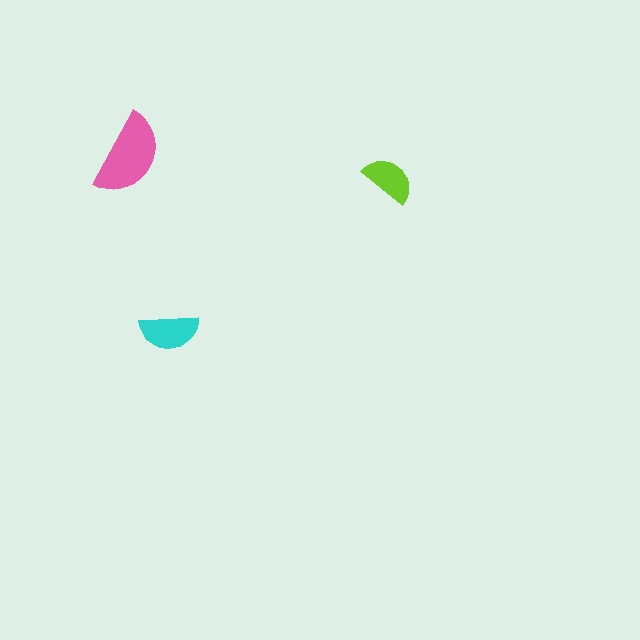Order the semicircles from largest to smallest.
the pink one, the cyan one, the lime one.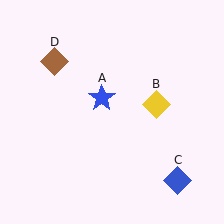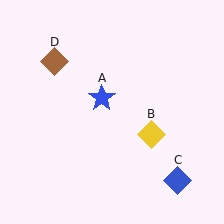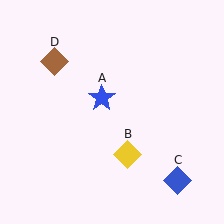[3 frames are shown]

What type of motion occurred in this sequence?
The yellow diamond (object B) rotated clockwise around the center of the scene.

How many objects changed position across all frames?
1 object changed position: yellow diamond (object B).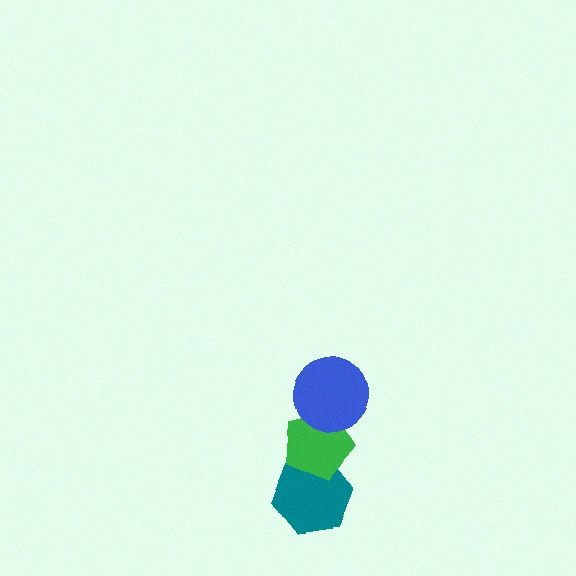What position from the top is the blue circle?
The blue circle is 1st from the top.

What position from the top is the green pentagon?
The green pentagon is 2nd from the top.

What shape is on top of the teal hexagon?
The green pentagon is on top of the teal hexagon.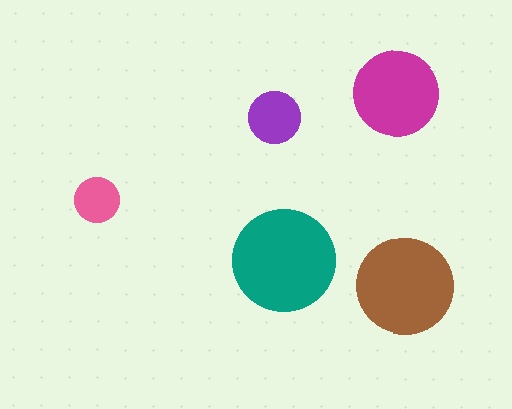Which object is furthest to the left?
The pink circle is leftmost.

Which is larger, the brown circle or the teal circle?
The teal one.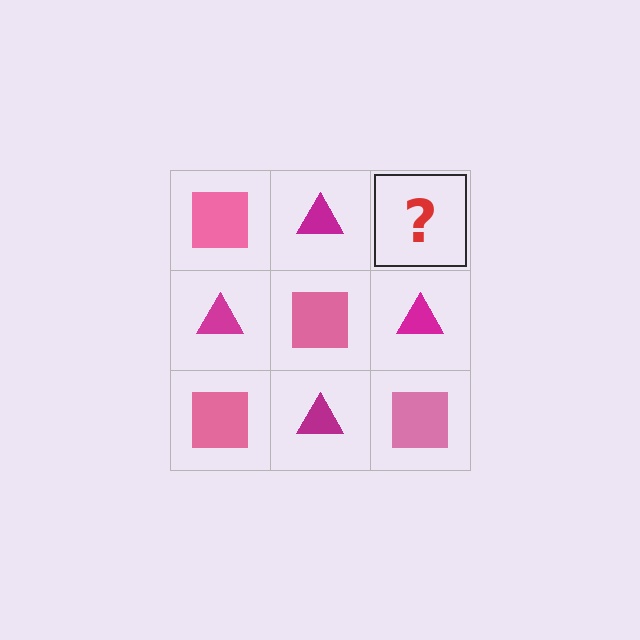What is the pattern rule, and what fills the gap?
The rule is that it alternates pink square and magenta triangle in a checkerboard pattern. The gap should be filled with a pink square.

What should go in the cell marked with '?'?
The missing cell should contain a pink square.